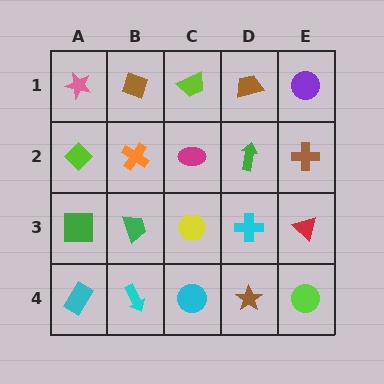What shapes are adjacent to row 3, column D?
A green arrow (row 2, column D), a brown star (row 4, column D), a yellow hexagon (row 3, column C), a red triangle (row 3, column E).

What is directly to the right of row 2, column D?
A brown cross.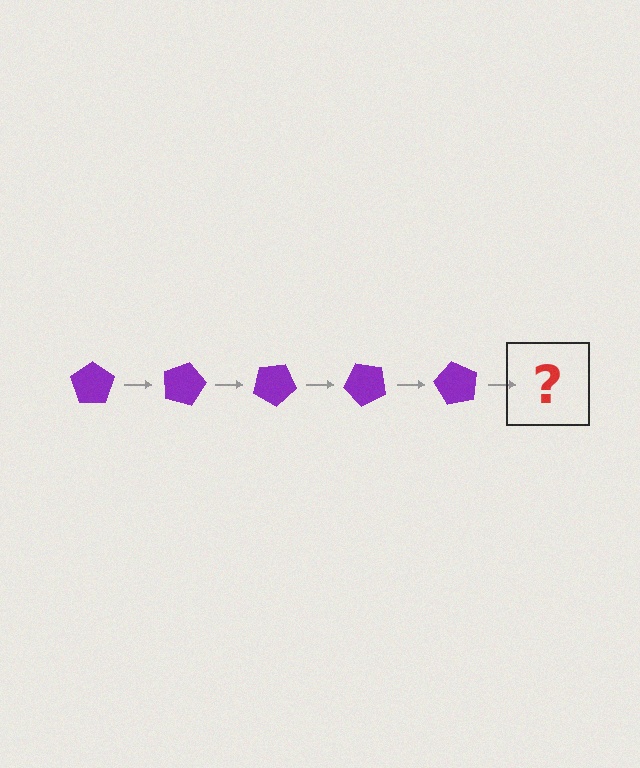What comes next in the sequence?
The next element should be a purple pentagon rotated 75 degrees.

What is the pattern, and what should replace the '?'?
The pattern is that the pentagon rotates 15 degrees each step. The '?' should be a purple pentagon rotated 75 degrees.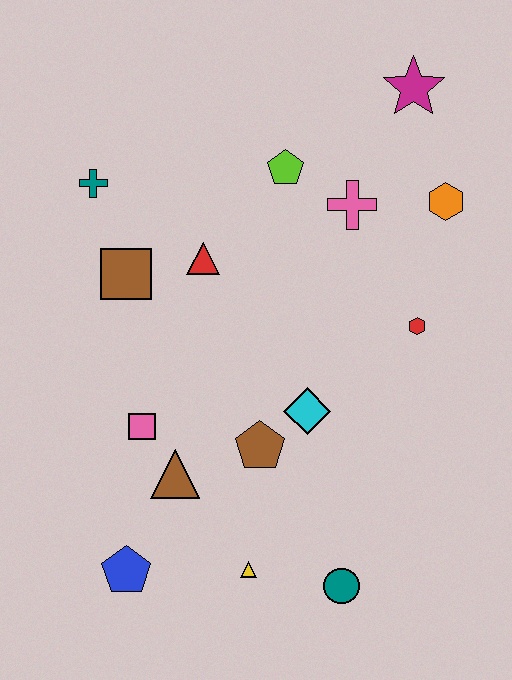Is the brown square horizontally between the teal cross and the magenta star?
Yes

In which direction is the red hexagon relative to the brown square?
The red hexagon is to the right of the brown square.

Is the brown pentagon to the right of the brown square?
Yes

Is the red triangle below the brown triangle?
No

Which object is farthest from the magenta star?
The blue pentagon is farthest from the magenta star.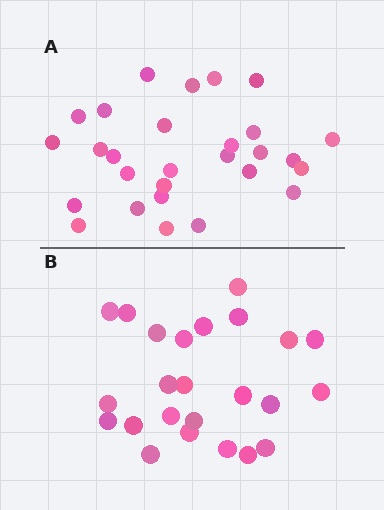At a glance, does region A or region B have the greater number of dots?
Region A (the top region) has more dots.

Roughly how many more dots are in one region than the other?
Region A has about 4 more dots than region B.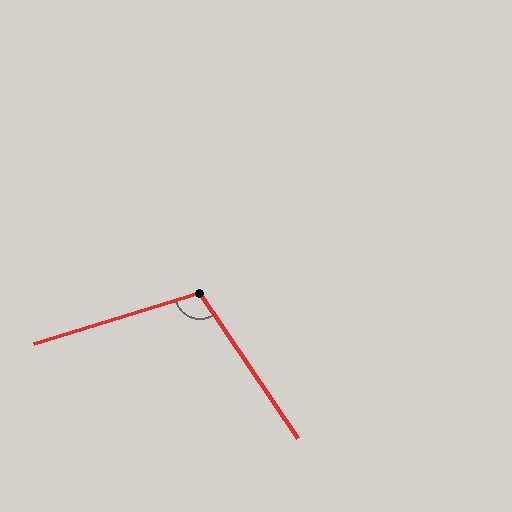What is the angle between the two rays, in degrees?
Approximately 107 degrees.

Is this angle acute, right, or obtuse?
It is obtuse.